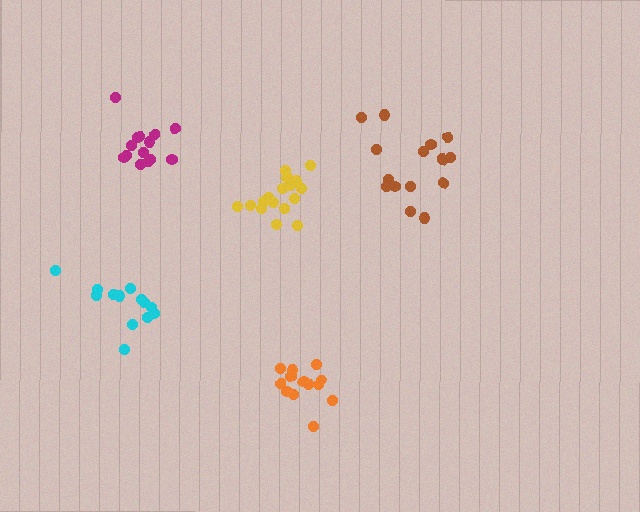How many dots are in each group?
Group 1: 14 dots, Group 2: 14 dots, Group 3: 17 dots, Group 4: 13 dots, Group 5: 16 dots (74 total).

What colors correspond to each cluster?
The clusters are colored: magenta, cyan, yellow, orange, brown.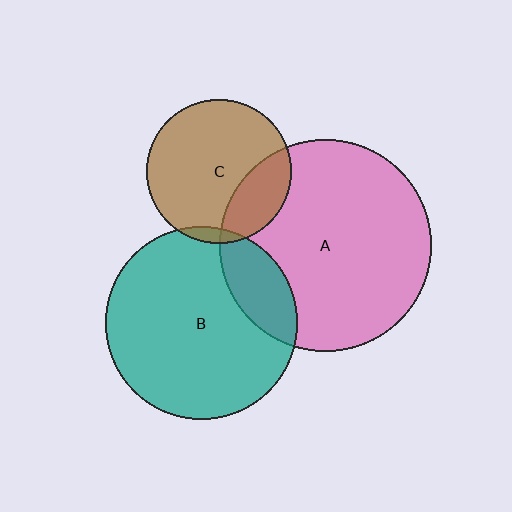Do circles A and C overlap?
Yes.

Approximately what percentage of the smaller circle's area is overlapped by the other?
Approximately 25%.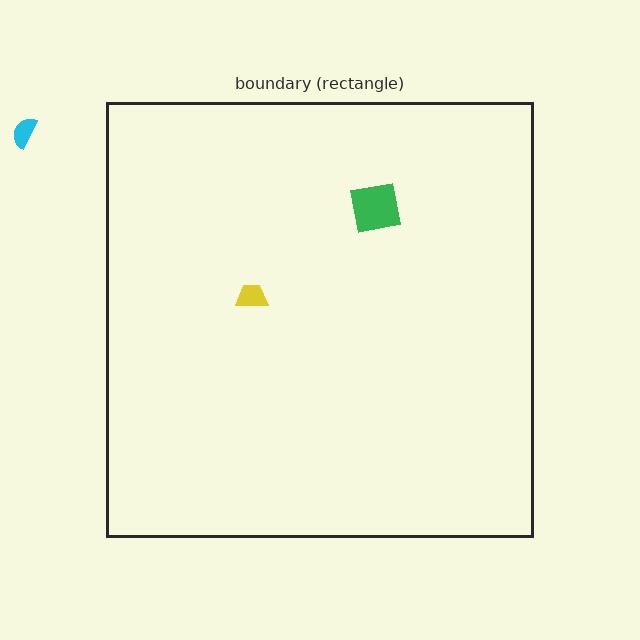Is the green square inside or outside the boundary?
Inside.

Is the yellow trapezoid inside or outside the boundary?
Inside.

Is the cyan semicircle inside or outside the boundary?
Outside.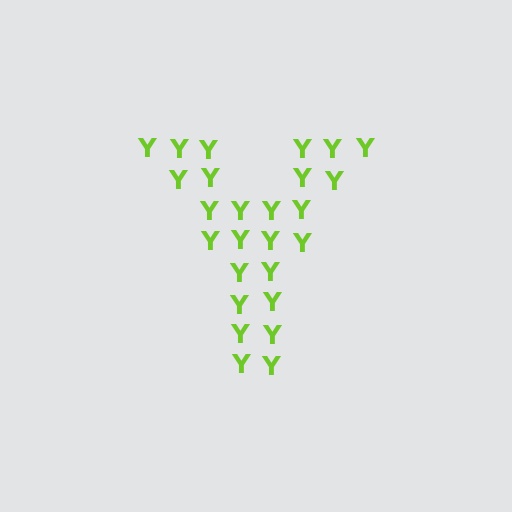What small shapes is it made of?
It is made of small letter Y's.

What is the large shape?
The large shape is the letter Y.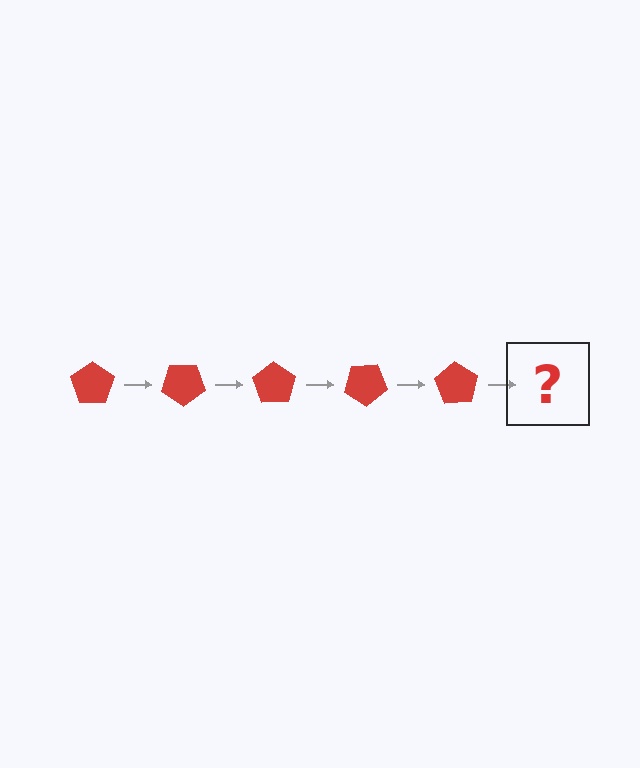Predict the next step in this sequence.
The next step is a red pentagon rotated 175 degrees.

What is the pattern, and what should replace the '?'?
The pattern is that the pentagon rotates 35 degrees each step. The '?' should be a red pentagon rotated 175 degrees.